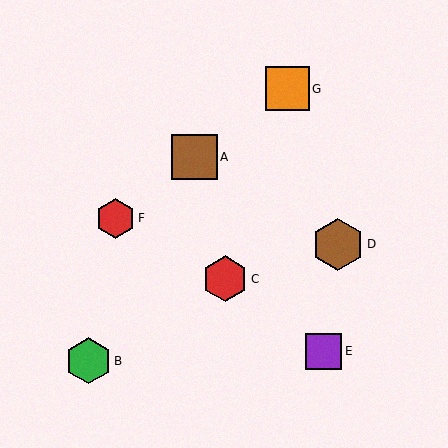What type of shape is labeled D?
Shape D is a brown hexagon.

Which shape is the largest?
The brown hexagon (labeled D) is the largest.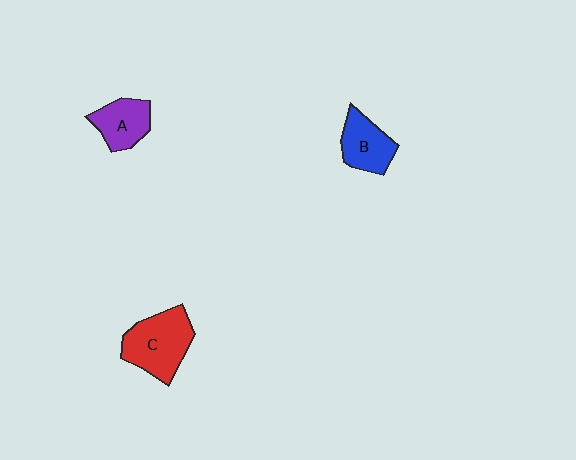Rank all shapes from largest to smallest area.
From largest to smallest: C (red), B (blue), A (purple).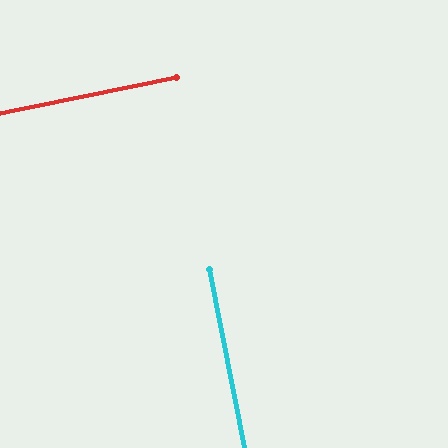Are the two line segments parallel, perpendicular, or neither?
Perpendicular — they meet at approximately 90°.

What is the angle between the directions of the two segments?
Approximately 90 degrees.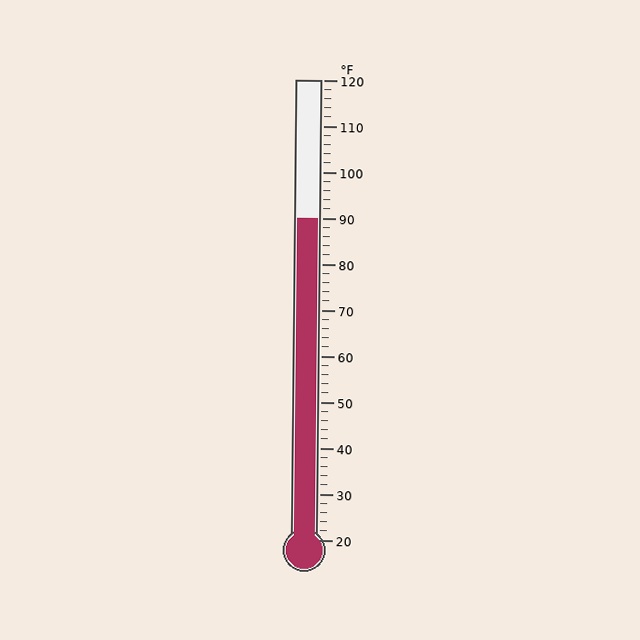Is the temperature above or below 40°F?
The temperature is above 40°F.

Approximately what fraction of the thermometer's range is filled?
The thermometer is filled to approximately 70% of its range.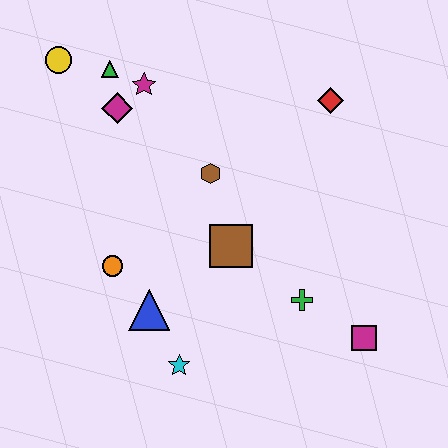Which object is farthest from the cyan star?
The yellow circle is farthest from the cyan star.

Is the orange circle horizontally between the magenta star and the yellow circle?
Yes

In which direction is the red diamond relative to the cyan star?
The red diamond is above the cyan star.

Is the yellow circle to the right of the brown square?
No